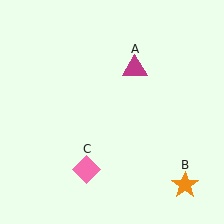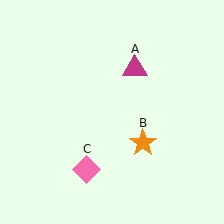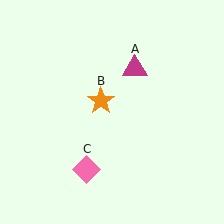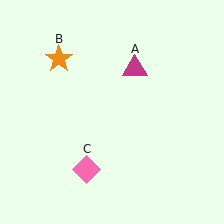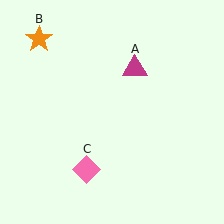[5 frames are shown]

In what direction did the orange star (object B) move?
The orange star (object B) moved up and to the left.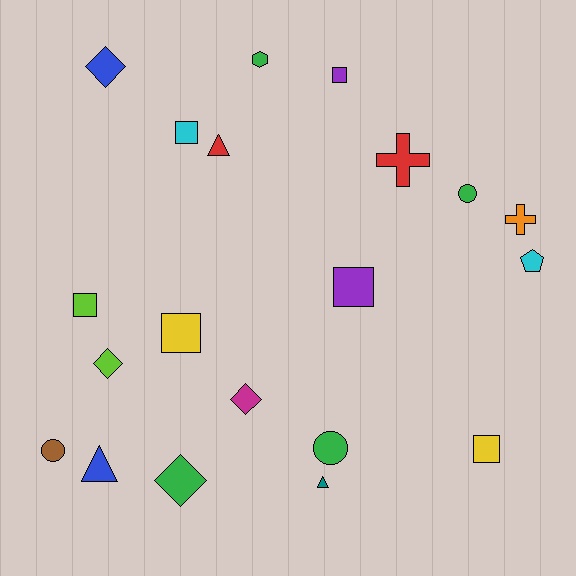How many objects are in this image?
There are 20 objects.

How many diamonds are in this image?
There are 4 diamonds.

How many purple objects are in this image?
There are 2 purple objects.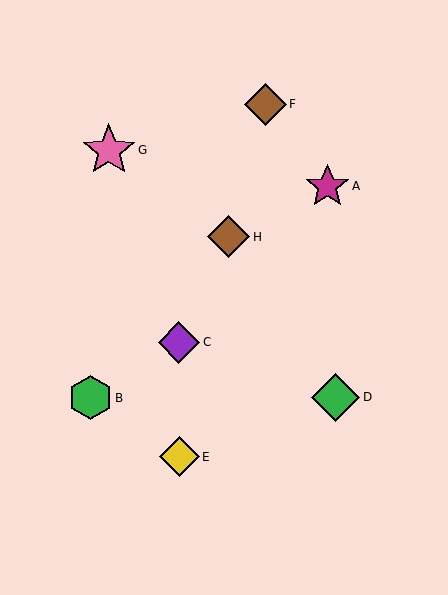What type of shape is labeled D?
Shape D is a green diamond.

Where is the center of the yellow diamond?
The center of the yellow diamond is at (179, 457).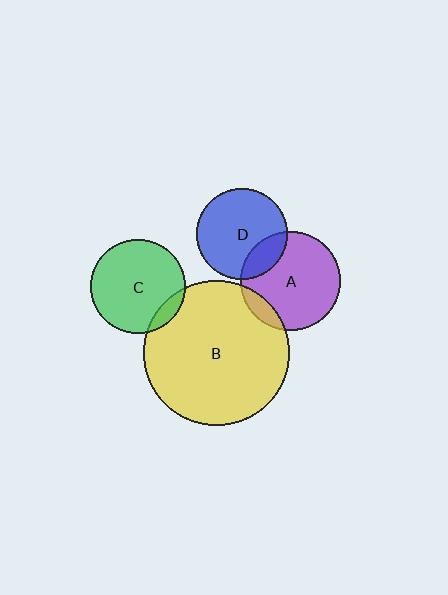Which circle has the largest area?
Circle B (yellow).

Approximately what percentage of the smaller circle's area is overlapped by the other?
Approximately 20%.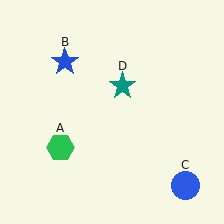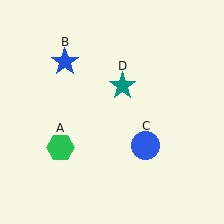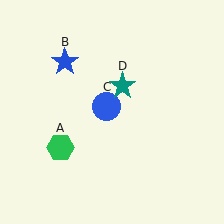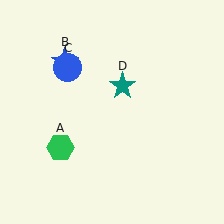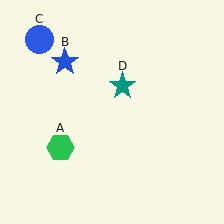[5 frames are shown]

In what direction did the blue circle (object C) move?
The blue circle (object C) moved up and to the left.